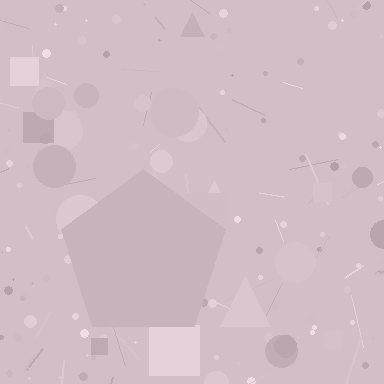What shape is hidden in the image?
A pentagon is hidden in the image.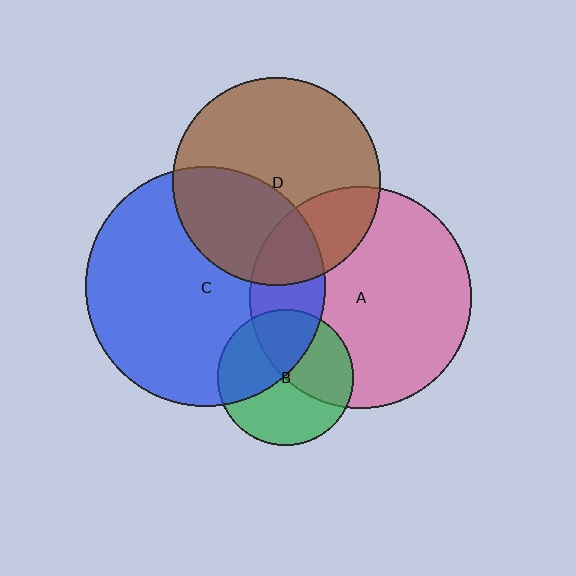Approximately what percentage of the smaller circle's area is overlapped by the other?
Approximately 25%.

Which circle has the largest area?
Circle C (blue).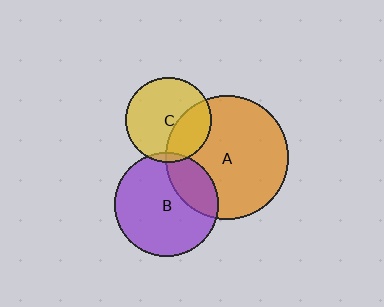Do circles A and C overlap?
Yes.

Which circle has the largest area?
Circle A (orange).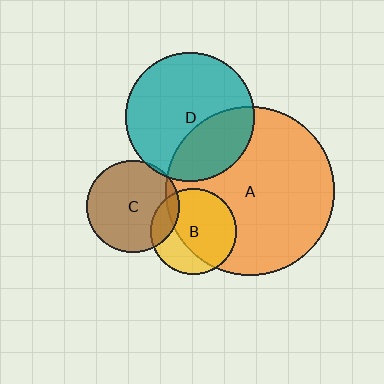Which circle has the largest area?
Circle A (orange).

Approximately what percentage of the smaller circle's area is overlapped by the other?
Approximately 15%.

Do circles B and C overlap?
Yes.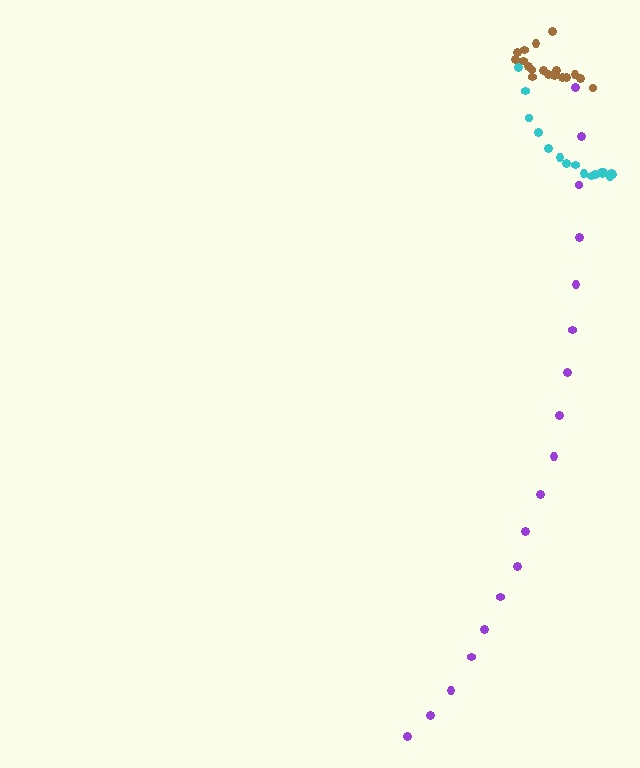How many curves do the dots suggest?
There are 3 distinct paths.